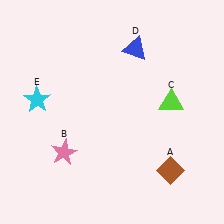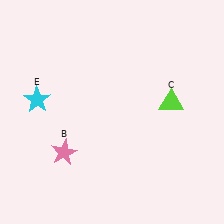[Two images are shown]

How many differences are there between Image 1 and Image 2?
There are 2 differences between the two images.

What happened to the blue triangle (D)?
The blue triangle (D) was removed in Image 2. It was in the top-right area of Image 1.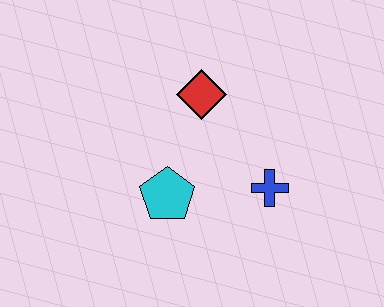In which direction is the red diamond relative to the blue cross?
The red diamond is above the blue cross.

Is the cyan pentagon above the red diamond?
No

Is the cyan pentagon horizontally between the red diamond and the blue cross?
No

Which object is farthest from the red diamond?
The blue cross is farthest from the red diamond.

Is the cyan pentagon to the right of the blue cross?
No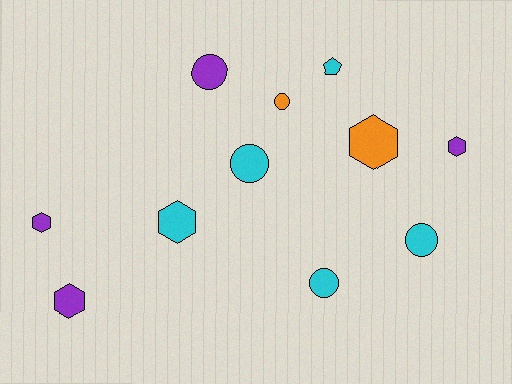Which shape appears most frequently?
Hexagon, with 5 objects.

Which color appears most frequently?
Cyan, with 5 objects.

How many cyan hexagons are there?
There is 1 cyan hexagon.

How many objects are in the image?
There are 11 objects.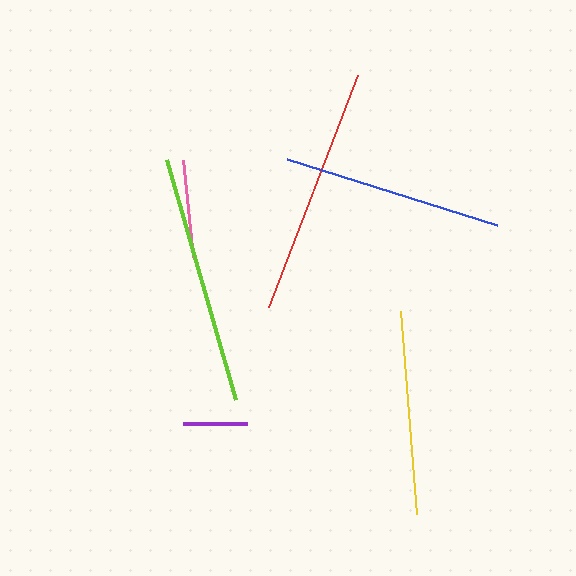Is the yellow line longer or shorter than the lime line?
The lime line is longer than the yellow line.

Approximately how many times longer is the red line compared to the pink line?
The red line is approximately 2.5 times the length of the pink line.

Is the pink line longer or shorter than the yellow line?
The yellow line is longer than the pink line.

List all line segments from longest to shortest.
From longest to shortest: lime, red, blue, yellow, pink, purple.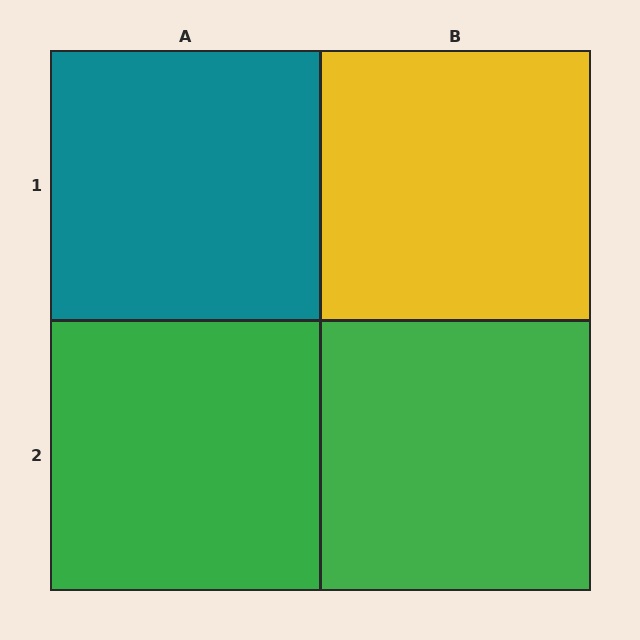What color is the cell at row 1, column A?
Teal.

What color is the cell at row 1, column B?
Yellow.